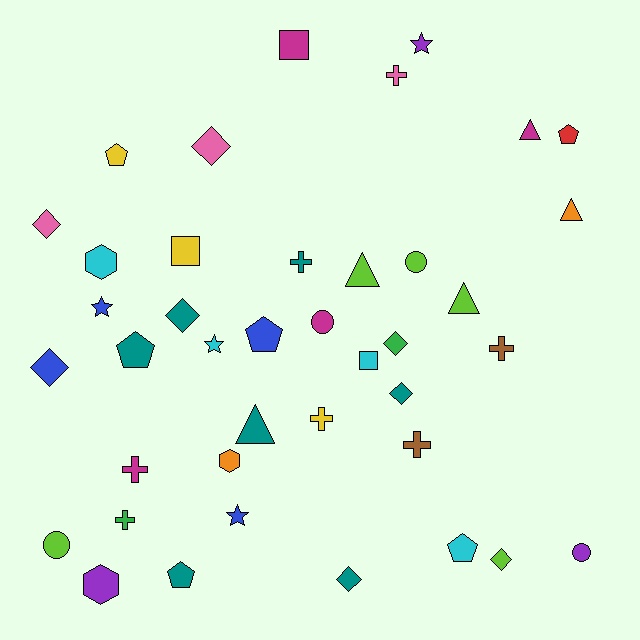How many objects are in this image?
There are 40 objects.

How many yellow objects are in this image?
There are 3 yellow objects.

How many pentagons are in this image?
There are 6 pentagons.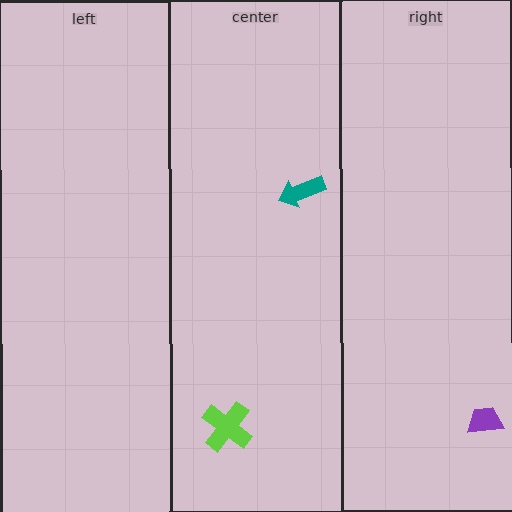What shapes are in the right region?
The purple trapezoid.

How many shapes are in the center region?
2.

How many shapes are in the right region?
1.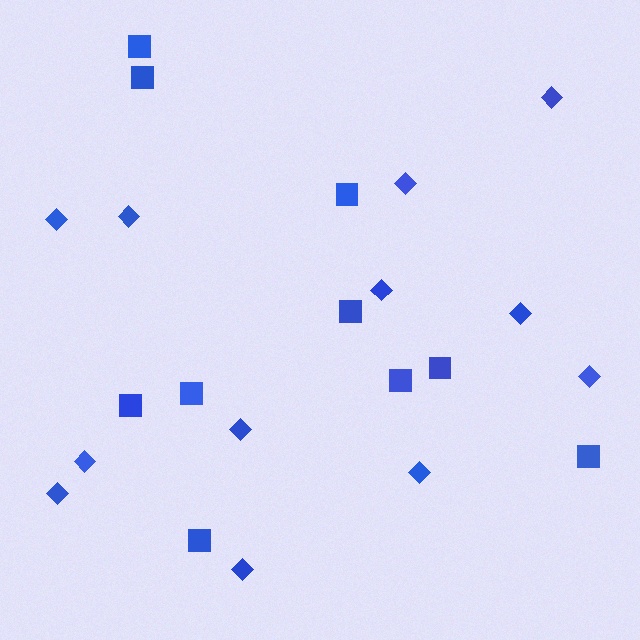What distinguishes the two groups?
There are 2 groups: one group of diamonds (12) and one group of squares (10).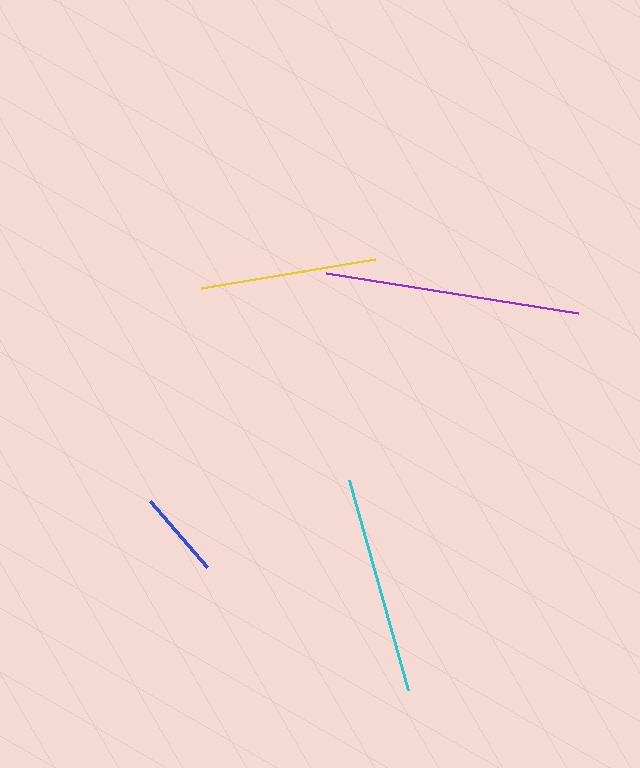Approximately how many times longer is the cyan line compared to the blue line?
The cyan line is approximately 2.5 times the length of the blue line.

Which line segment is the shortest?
The blue line is the shortest at approximately 88 pixels.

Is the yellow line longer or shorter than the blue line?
The yellow line is longer than the blue line.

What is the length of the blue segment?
The blue segment is approximately 88 pixels long.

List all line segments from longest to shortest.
From longest to shortest: purple, cyan, yellow, blue.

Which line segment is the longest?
The purple line is the longest at approximately 255 pixels.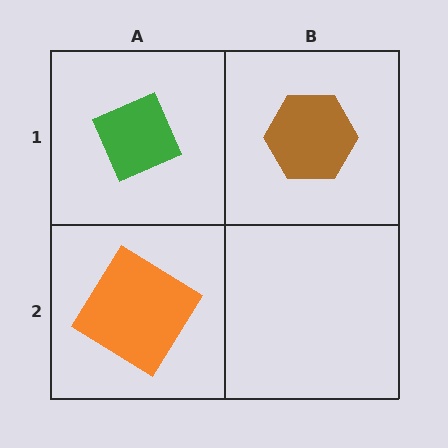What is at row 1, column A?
A green diamond.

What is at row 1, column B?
A brown hexagon.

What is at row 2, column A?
An orange diamond.